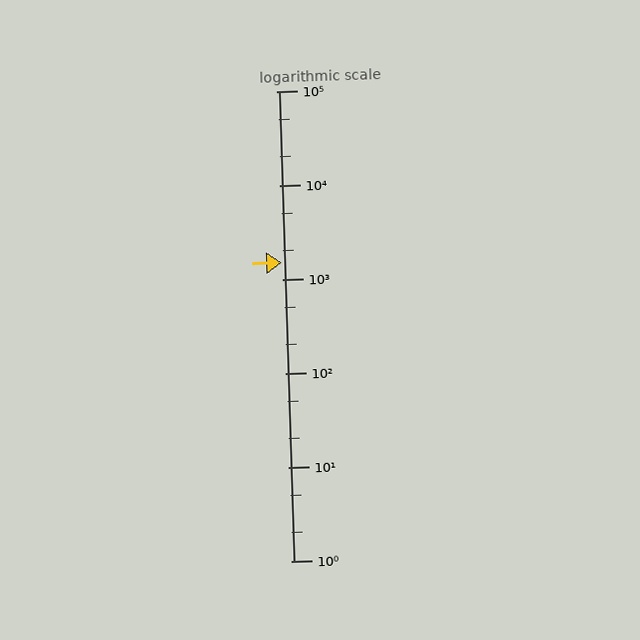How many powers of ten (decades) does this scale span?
The scale spans 5 decades, from 1 to 100000.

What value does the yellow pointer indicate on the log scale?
The pointer indicates approximately 1500.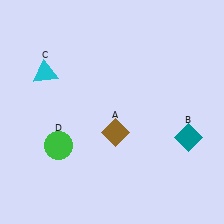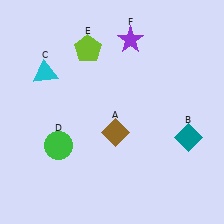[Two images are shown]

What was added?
A lime pentagon (E), a purple star (F) were added in Image 2.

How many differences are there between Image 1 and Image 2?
There are 2 differences between the two images.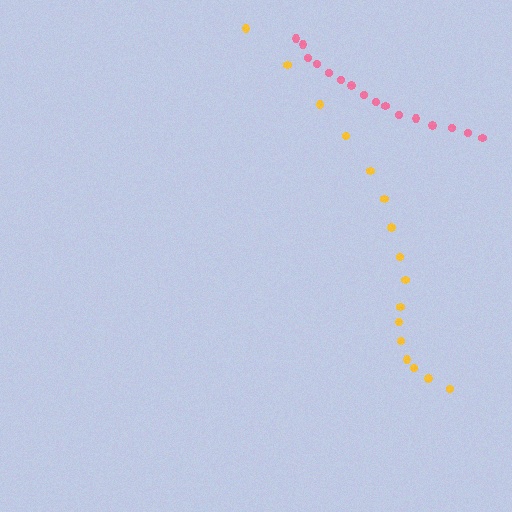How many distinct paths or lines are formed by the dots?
There are 2 distinct paths.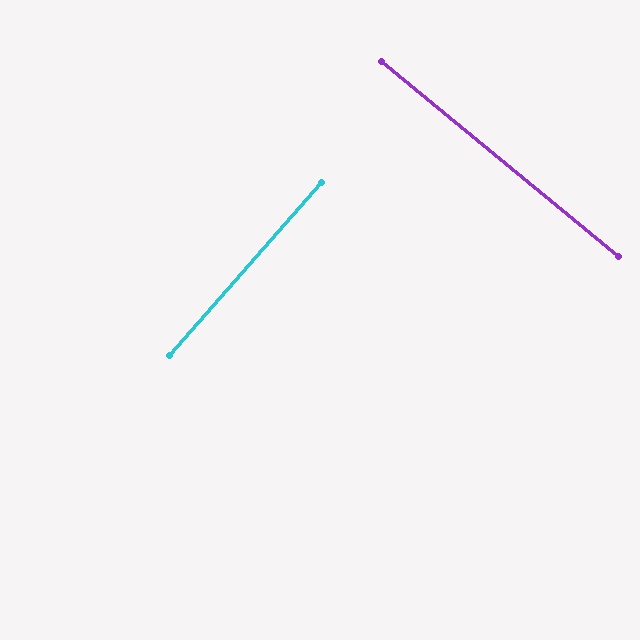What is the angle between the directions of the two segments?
Approximately 88 degrees.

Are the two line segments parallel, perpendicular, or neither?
Perpendicular — they meet at approximately 88°.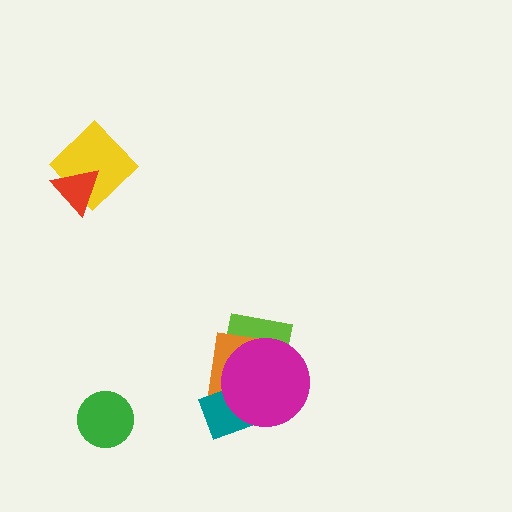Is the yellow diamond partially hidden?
Yes, it is partially covered by another shape.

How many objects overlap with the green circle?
0 objects overlap with the green circle.